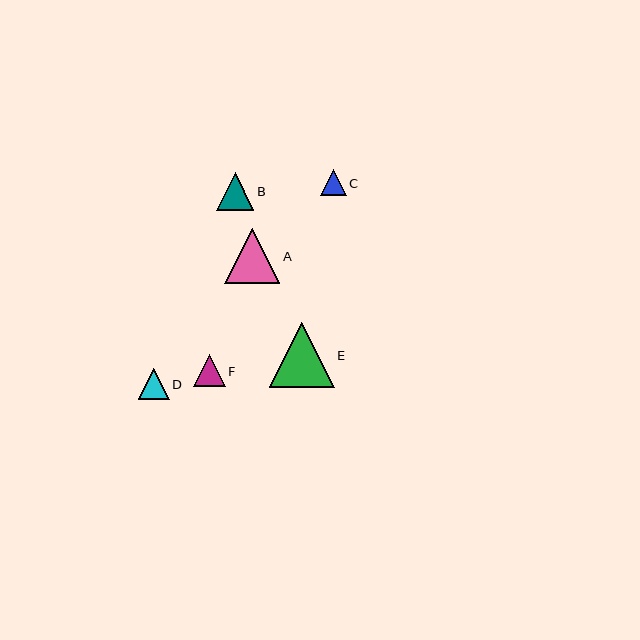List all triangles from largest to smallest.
From largest to smallest: E, A, B, F, D, C.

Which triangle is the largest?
Triangle E is the largest with a size of approximately 65 pixels.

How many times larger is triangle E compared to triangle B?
Triangle E is approximately 1.7 times the size of triangle B.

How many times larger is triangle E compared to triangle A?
Triangle E is approximately 1.2 times the size of triangle A.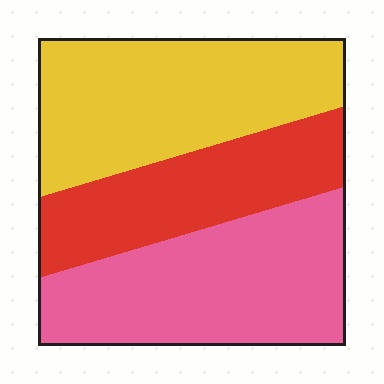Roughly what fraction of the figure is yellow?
Yellow takes up between a quarter and a half of the figure.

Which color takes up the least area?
Red, at roughly 25%.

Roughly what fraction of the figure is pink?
Pink takes up about three eighths (3/8) of the figure.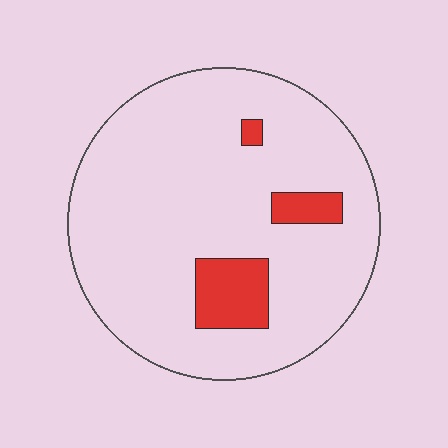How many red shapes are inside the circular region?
3.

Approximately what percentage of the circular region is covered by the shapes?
Approximately 10%.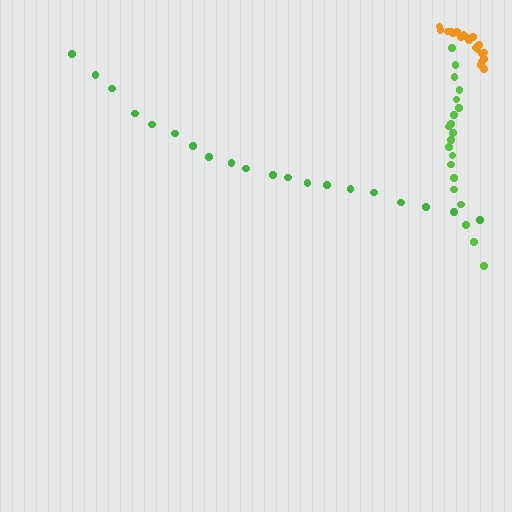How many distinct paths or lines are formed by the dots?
There are 3 distinct paths.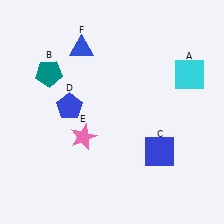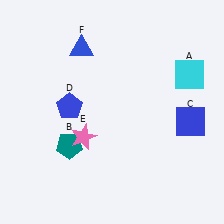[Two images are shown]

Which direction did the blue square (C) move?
The blue square (C) moved right.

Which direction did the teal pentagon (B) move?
The teal pentagon (B) moved down.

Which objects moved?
The objects that moved are: the teal pentagon (B), the blue square (C).